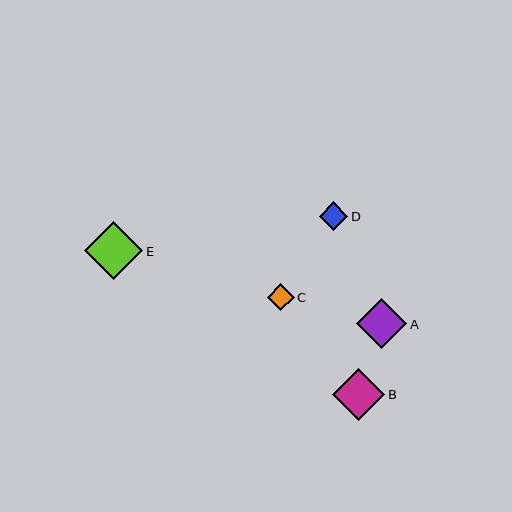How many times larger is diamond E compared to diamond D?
Diamond E is approximately 2.0 times the size of diamond D.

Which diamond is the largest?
Diamond E is the largest with a size of approximately 58 pixels.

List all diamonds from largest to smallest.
From largest to smallest: E, B, A, D, C.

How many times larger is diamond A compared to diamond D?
Diamond A is approximately 1.7 times the size of diamond D.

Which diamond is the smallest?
Diamond C is the smallest with a size of approximately 27 pixels.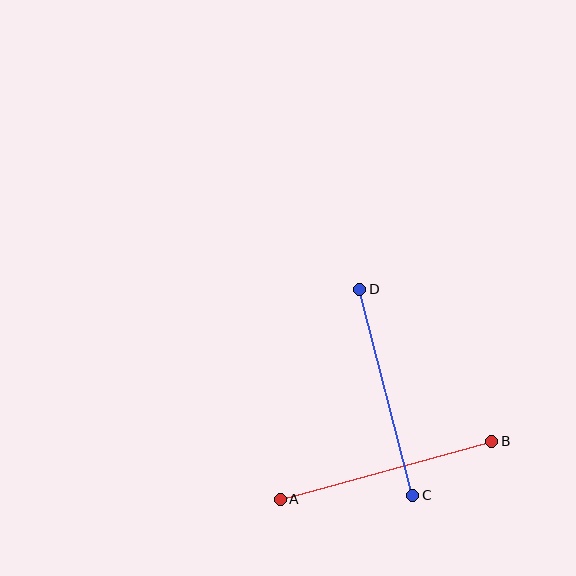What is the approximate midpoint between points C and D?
The midpoint is at approximately (386, 392) pixels.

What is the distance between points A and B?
The distance is approximately 220 pixels.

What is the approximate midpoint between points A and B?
The midpoint is at approximately (386, 470) pixels.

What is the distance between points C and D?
The distance is approximately 213 pixels.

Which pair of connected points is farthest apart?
Points A and B are farthest apart.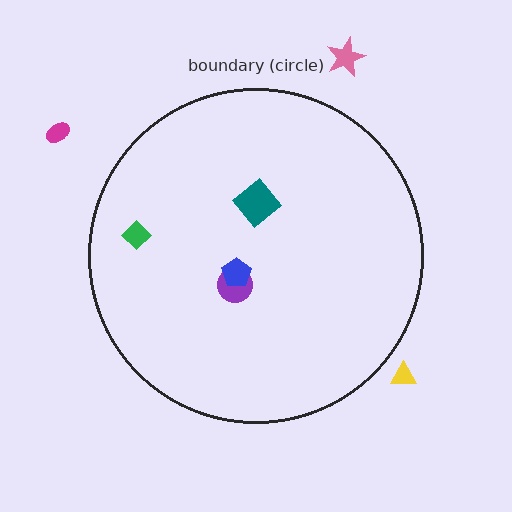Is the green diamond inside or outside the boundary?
Inside.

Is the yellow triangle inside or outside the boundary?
Outside.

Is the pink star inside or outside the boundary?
Outside.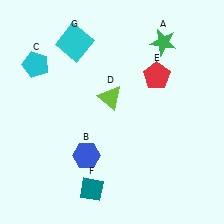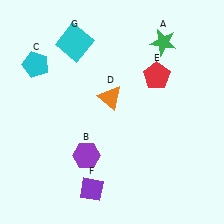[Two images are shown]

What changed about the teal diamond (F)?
In Image 1, F is teal. In Image 2, it changed to purple.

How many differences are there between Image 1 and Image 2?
There are 3 differences between the two images.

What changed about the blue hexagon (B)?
In Image 1, B is blue. In Image 2, it changed to purple.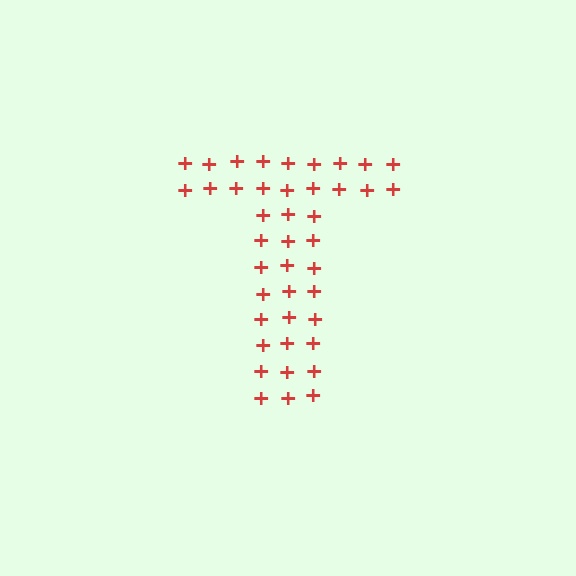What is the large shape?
The large shape is the letter T.